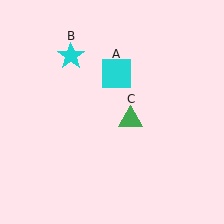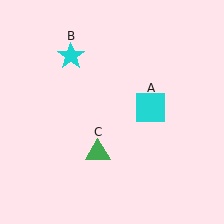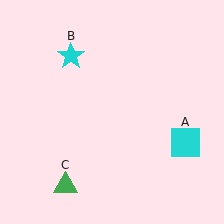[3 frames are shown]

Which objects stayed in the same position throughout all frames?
Cyan star (object B) remained stationary.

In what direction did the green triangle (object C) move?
The green triangle (object C) moved down and to the left.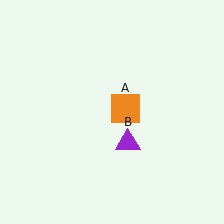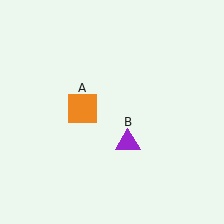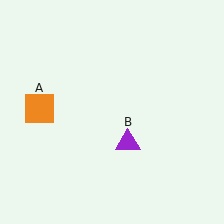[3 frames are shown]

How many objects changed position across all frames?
1 object changed position: orange square (object A).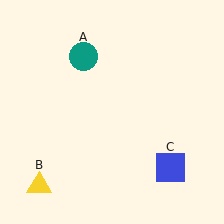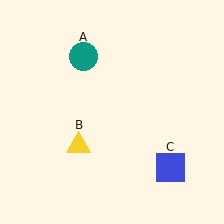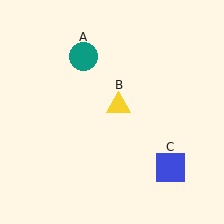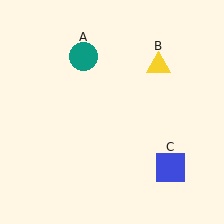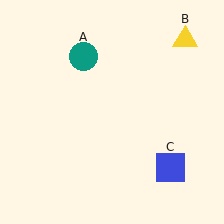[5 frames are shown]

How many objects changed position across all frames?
1 object changed position: yellow triangle (object B).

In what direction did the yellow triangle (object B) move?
The yellow triangle (object B) moved up and to the right.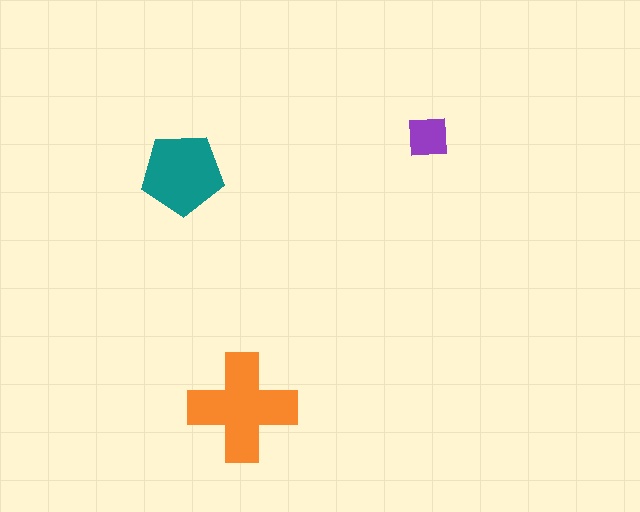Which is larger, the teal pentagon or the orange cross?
The orange cross.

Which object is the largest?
The orange cross.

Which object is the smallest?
The purple square.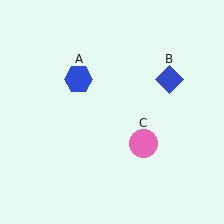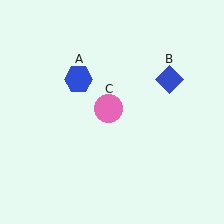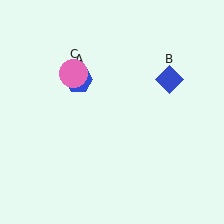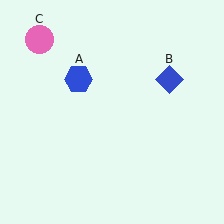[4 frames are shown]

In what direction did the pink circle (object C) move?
The pink circle (object C) moved up and to the left.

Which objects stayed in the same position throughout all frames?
Blue hexagon (object A) and blue diamond (object B) remained stationary.